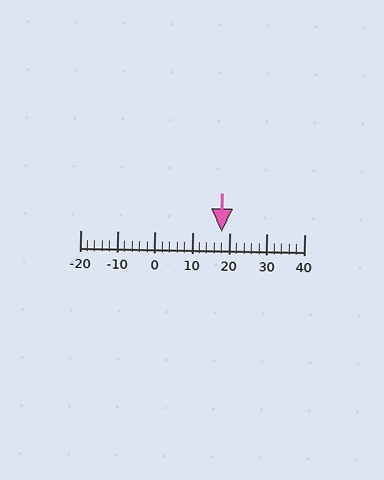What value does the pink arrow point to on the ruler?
The pink arrow points to approximately 18.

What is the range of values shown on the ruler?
The ruler shows values from -20 to 40.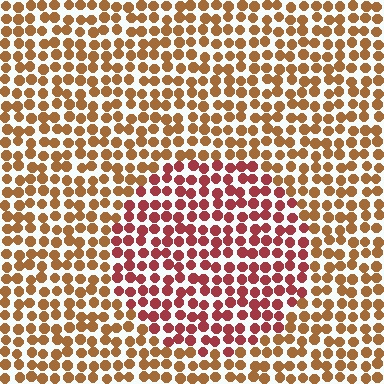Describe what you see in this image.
The image is filled with small brown elements in a uniform arrangement. A circle-shaped region is visible where the elements are tinted to a slightly different hue, forming a subtle color boundary.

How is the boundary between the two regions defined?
The boundary is defined purely by a slight shift in hue (about 36 degrees). Spacing, size, and orientation are identical on both sides.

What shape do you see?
I see a circle.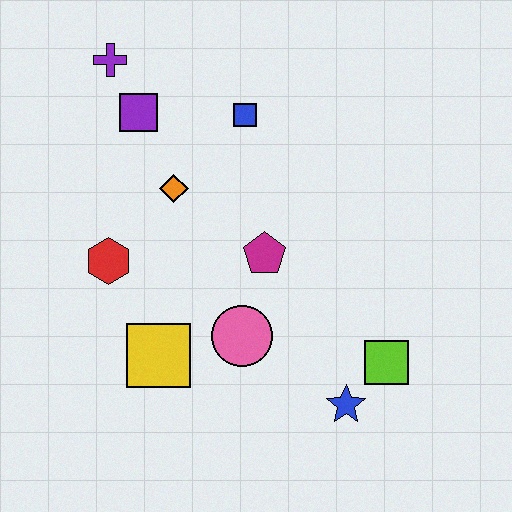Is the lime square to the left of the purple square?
No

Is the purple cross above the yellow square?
Yes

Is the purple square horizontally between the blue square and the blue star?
No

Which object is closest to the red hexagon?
The orange diamond is closest to the red hexagon.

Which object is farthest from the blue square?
The blue star is farthest from the blue square.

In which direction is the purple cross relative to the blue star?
The purple cross is above the blue star.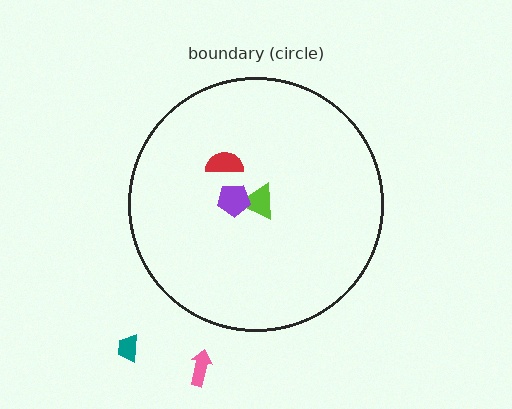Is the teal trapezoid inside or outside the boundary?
Outside.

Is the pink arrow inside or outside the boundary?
Outside.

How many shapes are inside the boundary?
3 inside, 2 outside.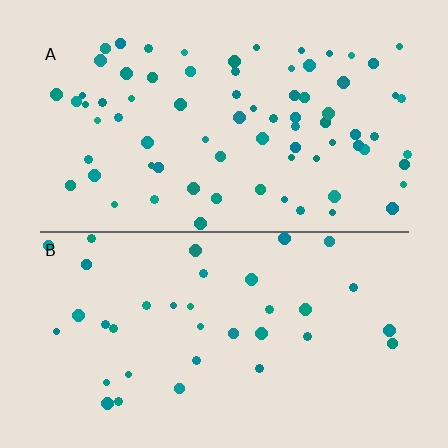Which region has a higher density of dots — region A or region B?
A (the top).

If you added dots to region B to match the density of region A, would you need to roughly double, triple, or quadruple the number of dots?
Approximately double.